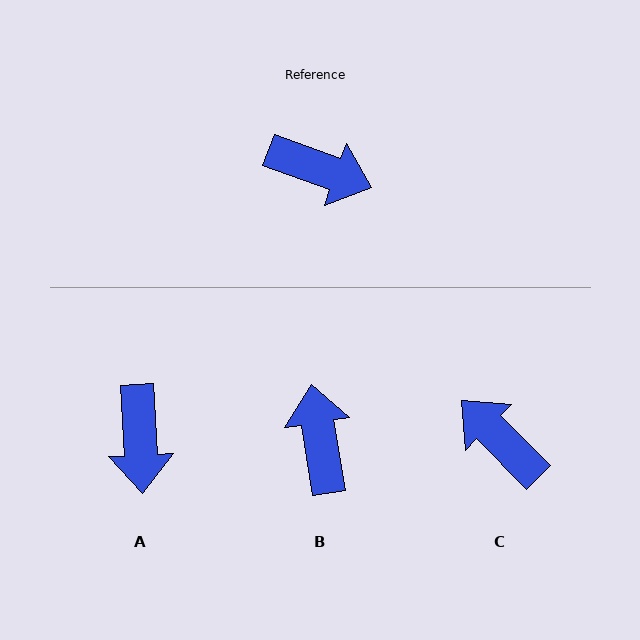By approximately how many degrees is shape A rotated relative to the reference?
Approximately 67 degrees clockwise.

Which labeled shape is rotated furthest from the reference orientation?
C, about 155 degrees away.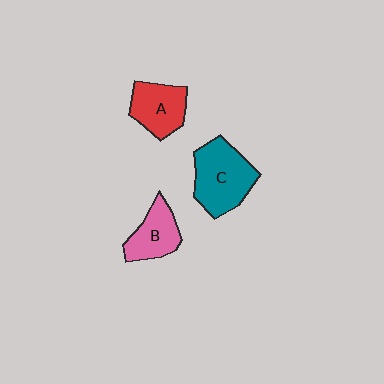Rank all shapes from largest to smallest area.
From largest to smallest: C (teal), A (red), B (pink).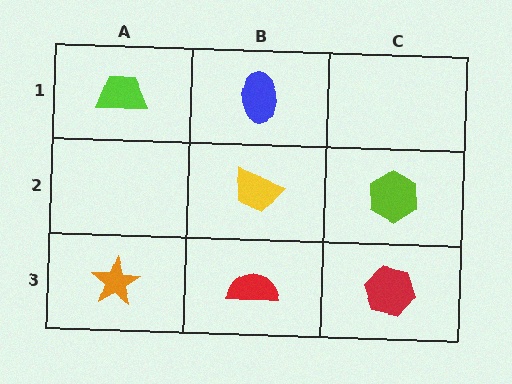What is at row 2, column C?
A lime hexagon.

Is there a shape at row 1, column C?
No, that cell is empty.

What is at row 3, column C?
A red hexagon.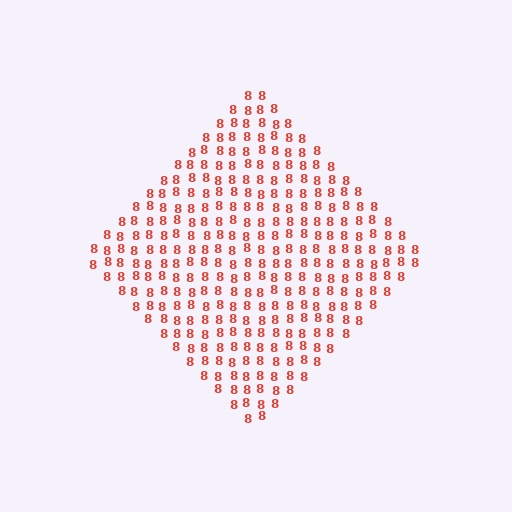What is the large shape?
The large shape is a diamond.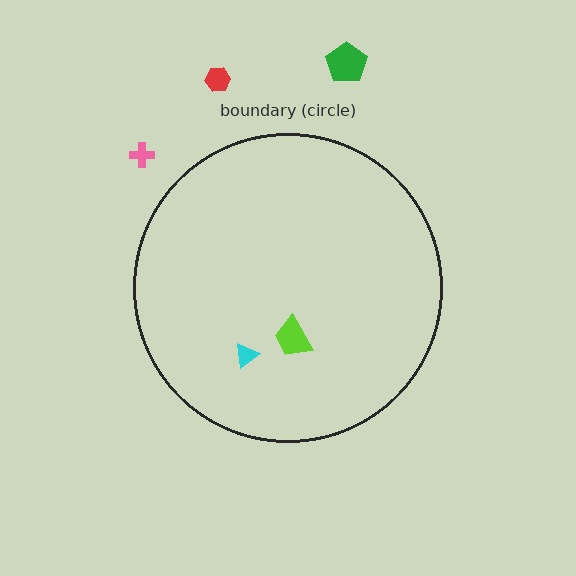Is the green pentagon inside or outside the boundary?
Outside.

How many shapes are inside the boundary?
2 inside, 3 outside.